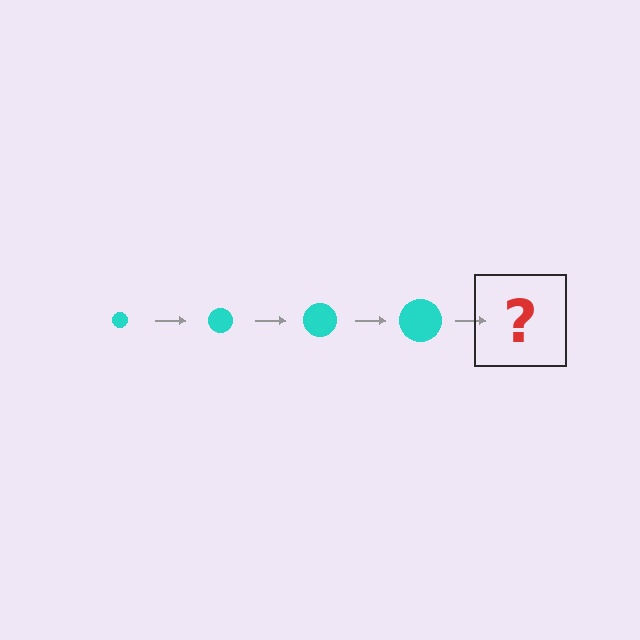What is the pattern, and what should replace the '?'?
The pattern is that the circle gets progressively larger each step. The '?' should be a cyan circle, larger than the previous one.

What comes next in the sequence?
The next element should be a cyan circle, larger than the previous one.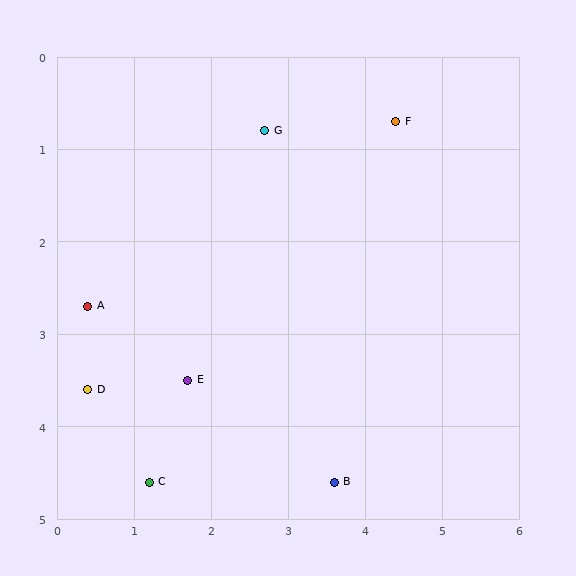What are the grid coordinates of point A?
Point A is at approximately (0.4, 2.7).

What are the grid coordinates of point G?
Point G is at approximately (2.7, 0.8).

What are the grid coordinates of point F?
Point F is at approximately (4.4, 0.7).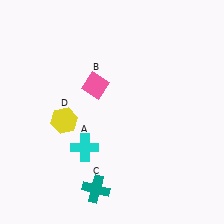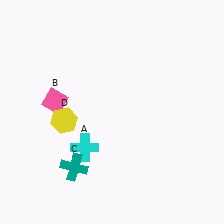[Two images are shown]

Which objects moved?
The objects that moved are: the pink diamond (B), the teal cross (C).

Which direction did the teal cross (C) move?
The teal cross (C) moved up.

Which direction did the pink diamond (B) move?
The pink diamond (B) moved left.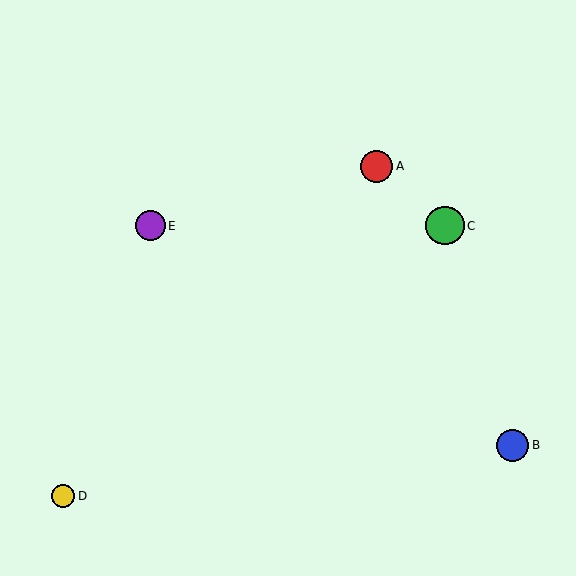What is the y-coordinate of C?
Object C is at y≈226.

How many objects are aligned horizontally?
2 objects (C, E) are aligned horizontally.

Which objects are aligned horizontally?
Objects C, E are aligned horizontally.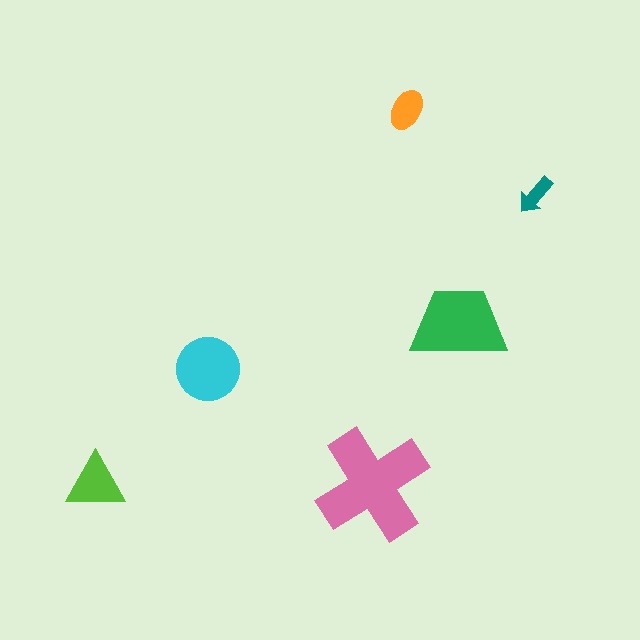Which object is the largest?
The pink cross.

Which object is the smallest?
The teal arrow.